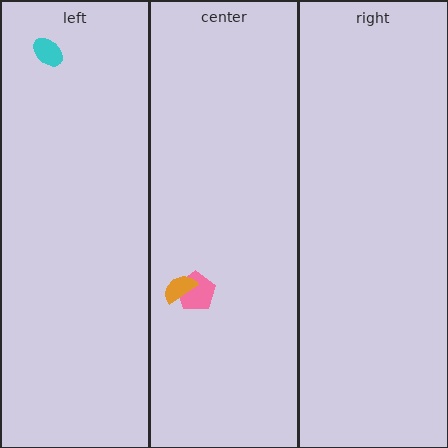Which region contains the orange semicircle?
The center region.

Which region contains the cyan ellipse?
The left region.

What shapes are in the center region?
The pink pentagon, the orange semicircle.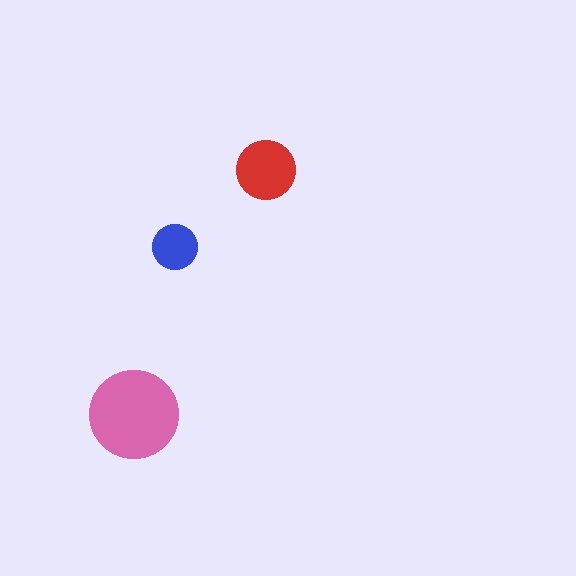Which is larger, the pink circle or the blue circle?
The pink one.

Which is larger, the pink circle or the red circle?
The pink one.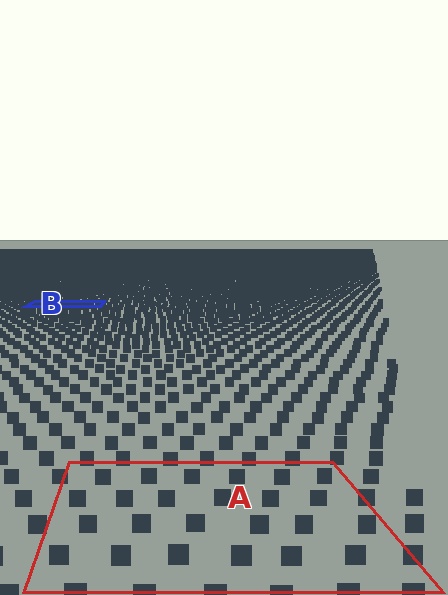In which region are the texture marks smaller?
The texture marks are smaller in region B, because it is farther away.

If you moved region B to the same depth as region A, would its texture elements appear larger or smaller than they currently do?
They would appear larger. At a closer depth, the same texture elements are projected at a bigger on-screen size.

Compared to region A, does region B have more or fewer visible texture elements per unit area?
Region B has more texture elements per unit area — they are packed more densely because it is farther away.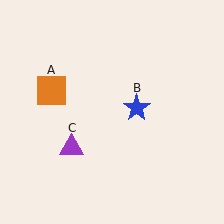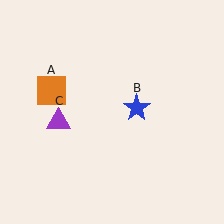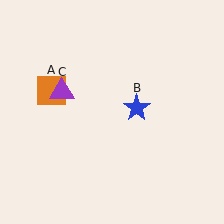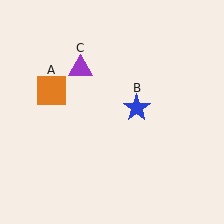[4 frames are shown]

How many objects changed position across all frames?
1 object changed position: purple triangle (object C).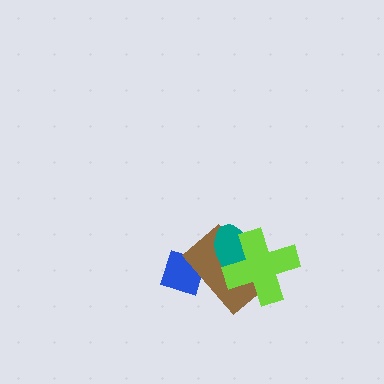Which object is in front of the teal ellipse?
The lime cross is in front of the teal ellipse.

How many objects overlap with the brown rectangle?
3 objects overlap with the brown rectangle.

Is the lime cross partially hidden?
No, no other shape covers it.